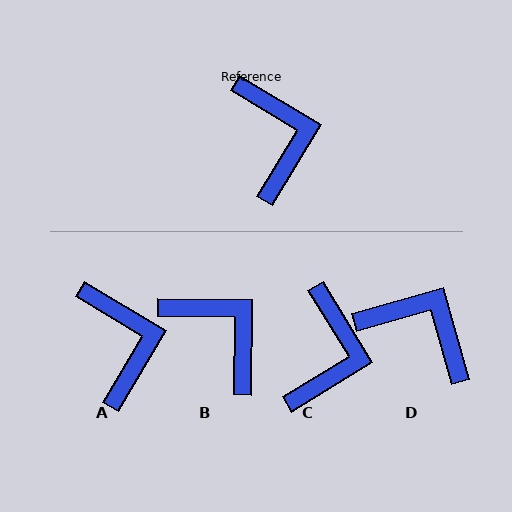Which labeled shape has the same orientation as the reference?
A.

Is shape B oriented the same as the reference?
No, it is off by about 30 degrees.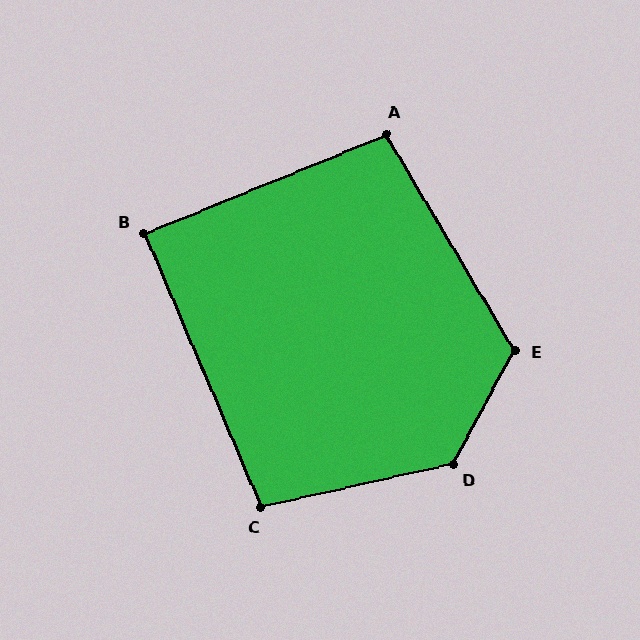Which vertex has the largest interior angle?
D, at approximately 131 degrees.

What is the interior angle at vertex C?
Approximately 101 degrees (obtuse).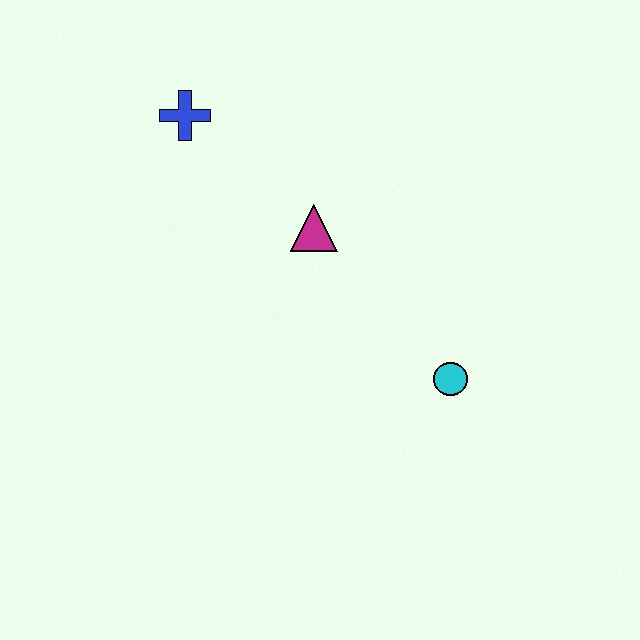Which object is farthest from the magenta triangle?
The cyan circle is farthest from the magenta triangle.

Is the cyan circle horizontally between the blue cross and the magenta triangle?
No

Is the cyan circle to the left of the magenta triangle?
No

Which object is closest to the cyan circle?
The magenta triangle is closest to the cyan circle.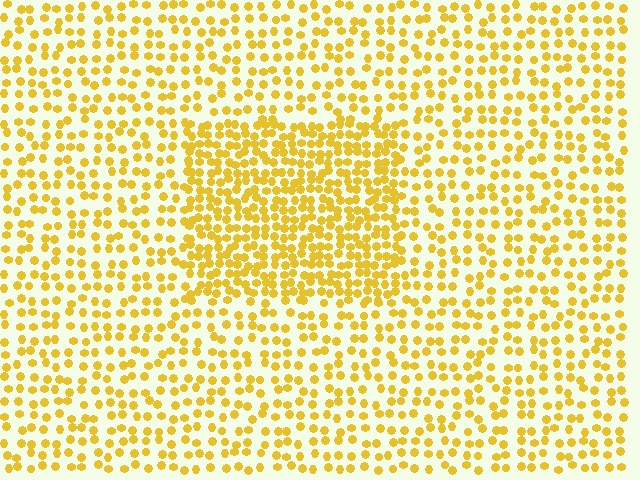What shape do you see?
I see a rectangle.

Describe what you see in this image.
The image contains small yellow elements arranged at two different densities. A rectangle-shaped region is visible where the elements are more densely packed than the surrounding area.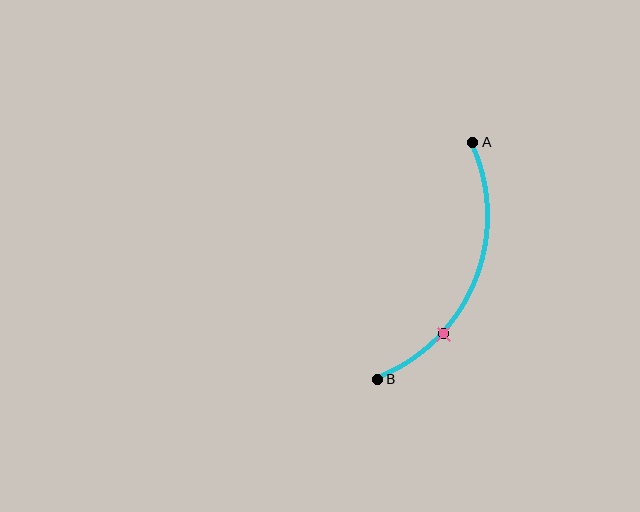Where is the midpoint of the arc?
The arc midpoint is the point on the curve farthest from the straight line joining A and B. It sits to the right of that line.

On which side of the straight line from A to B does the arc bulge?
The arc bulges to the right of the straight line connecting A and B.